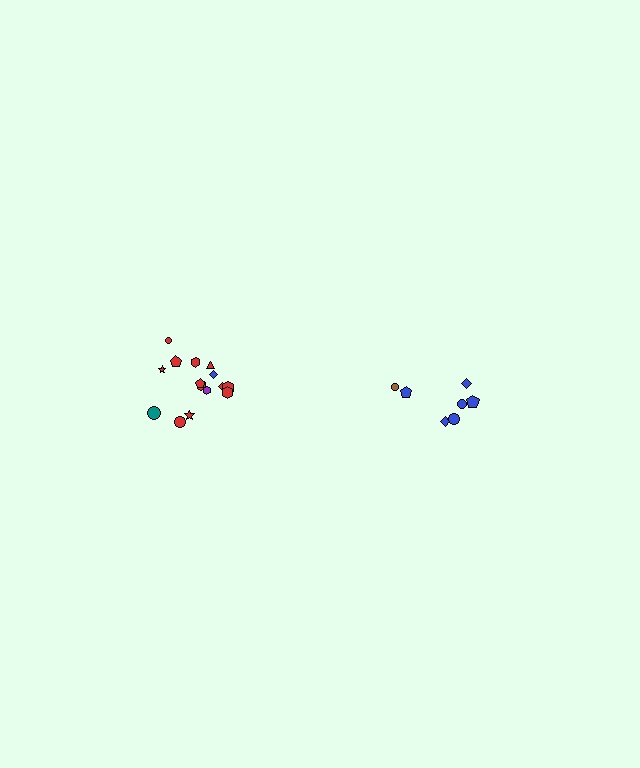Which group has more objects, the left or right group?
The left group.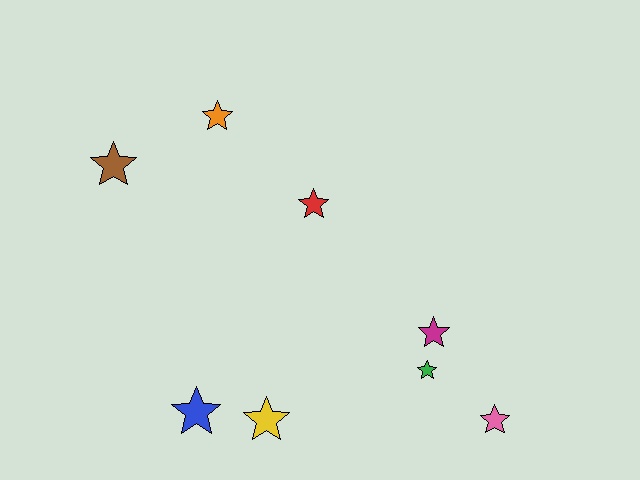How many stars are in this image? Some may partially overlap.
There are 8 stars.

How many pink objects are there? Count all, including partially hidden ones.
There is 1 pink object.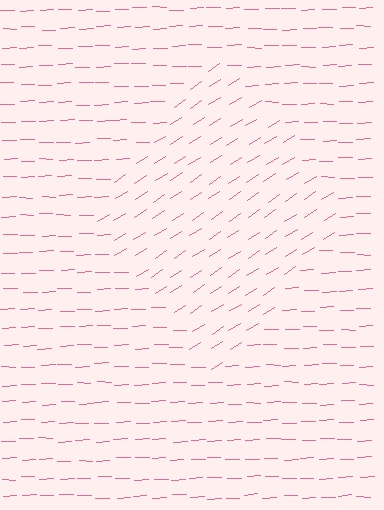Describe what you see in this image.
The image is filled with small pink line segments. A diamond region in the image has lines oriented differently from the surrounding lines, creating a visible texture boundary.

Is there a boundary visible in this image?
Yes, there is a texture boundary formed by a change in line orientation.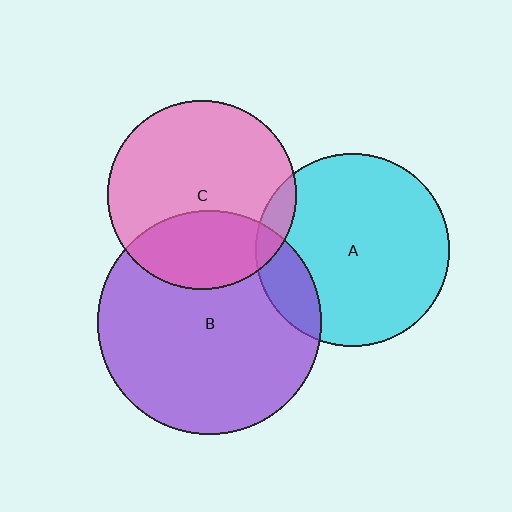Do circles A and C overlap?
Yes.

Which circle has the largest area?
Circle B (purple).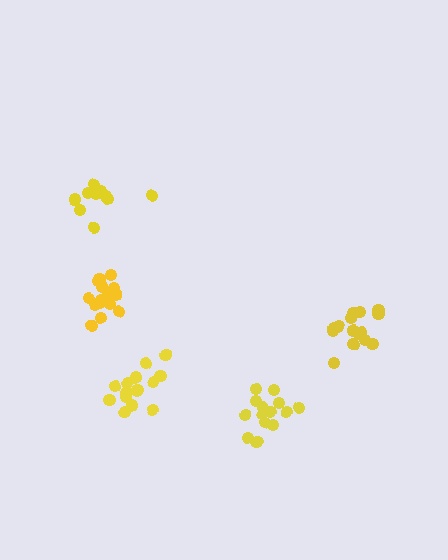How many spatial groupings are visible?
There are 5 spatial groupings.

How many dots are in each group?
Group 1: 15 dots, Group 2: 15 dots, Group 3: 15 dots, Group 4: 14 dots, Group 5: 10 dots (69 total).